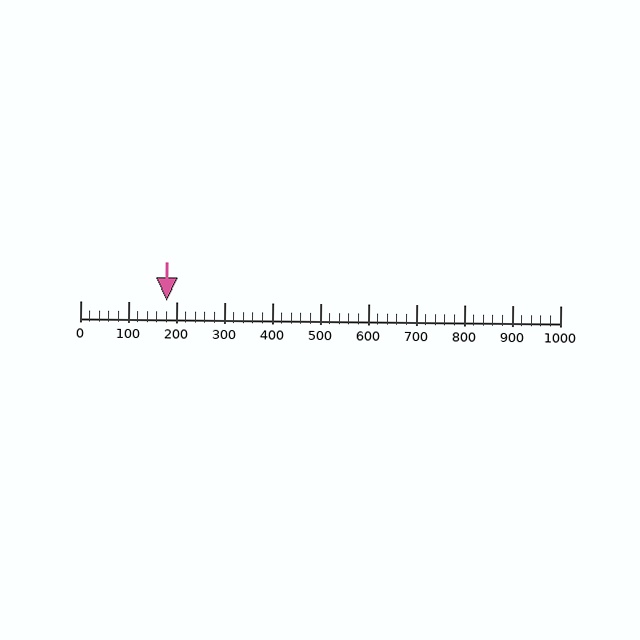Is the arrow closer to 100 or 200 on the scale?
The arrow is closer to 200.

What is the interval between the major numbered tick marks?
The major tick marks are spaced 100 units apart.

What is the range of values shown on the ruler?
The ruler shows values from 0 to 1000.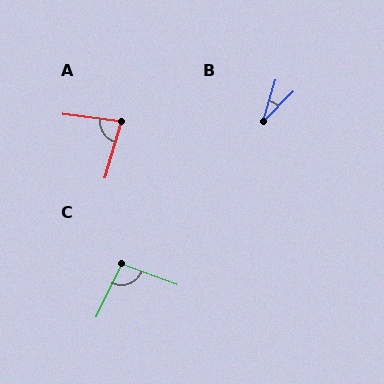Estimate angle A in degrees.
Approximately 81 degrees.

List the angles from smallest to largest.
B (28°), A (81°), C (95°).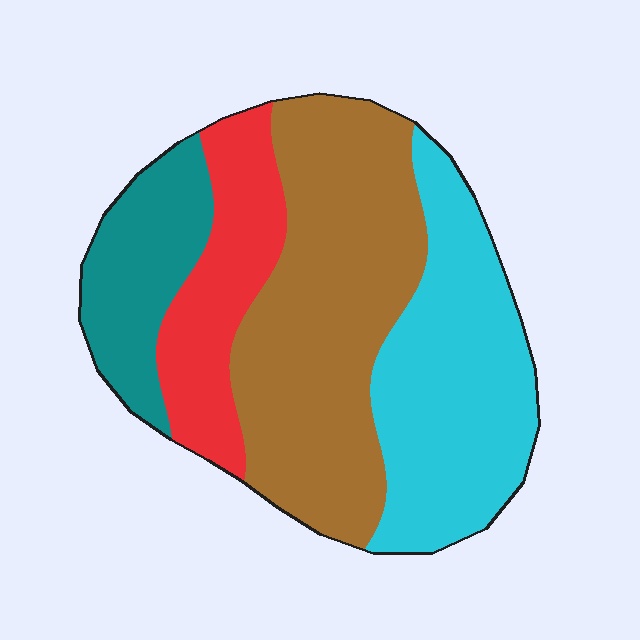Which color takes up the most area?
Brown, at roughly 40%.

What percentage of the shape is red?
Red takes up about one sixth (1/6) of the shape.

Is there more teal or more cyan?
Cyan.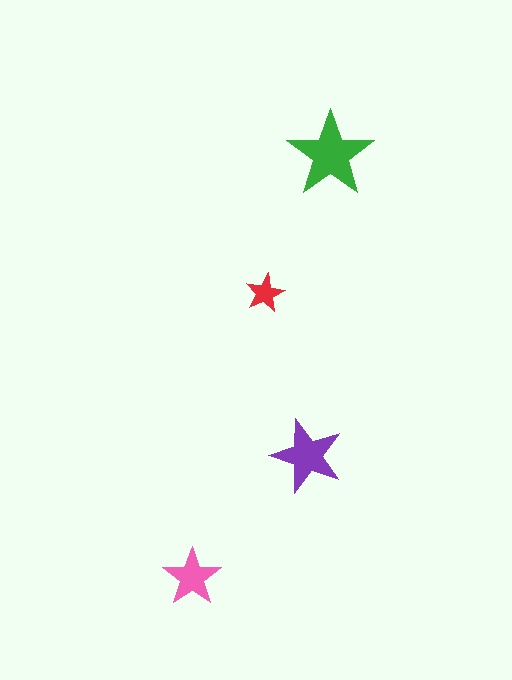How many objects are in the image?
There are 4 objects in the image.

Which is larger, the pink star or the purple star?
The purple one.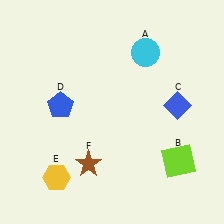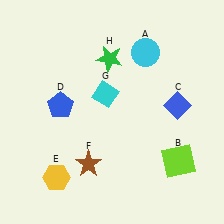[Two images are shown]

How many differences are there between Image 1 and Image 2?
There are 2 differences between the two images.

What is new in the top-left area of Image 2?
A green star (H) was added in the top-left area of Image 2.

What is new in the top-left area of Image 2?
A cyan diamond (G) was added in the top-left area of Image 2.